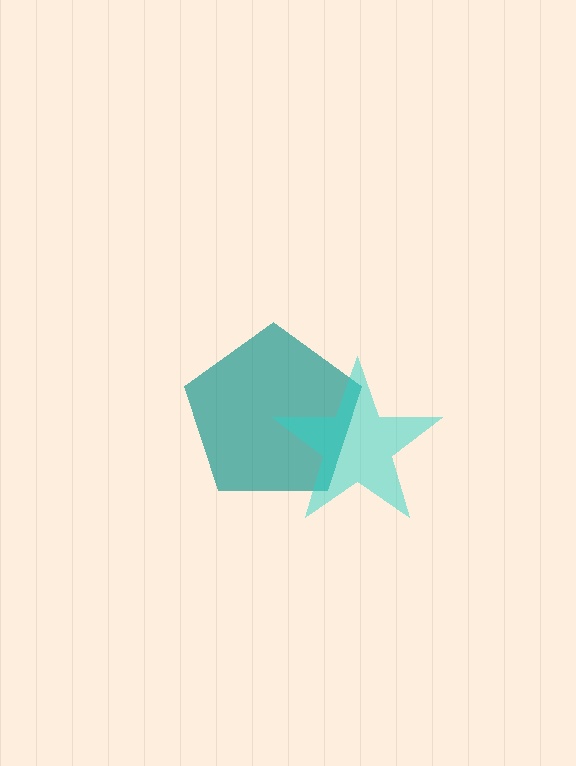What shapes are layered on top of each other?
The layered shapes are: a teal pentagon, a cyan star.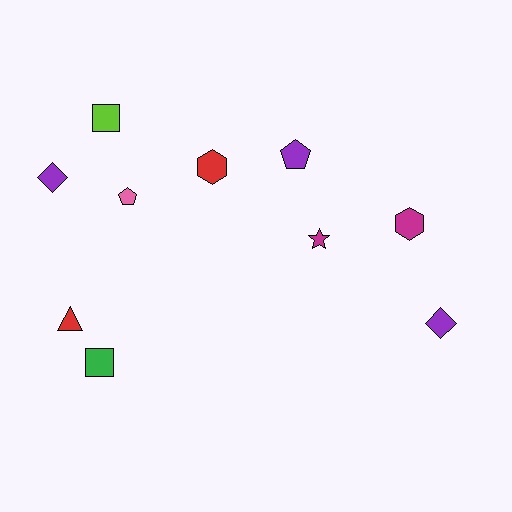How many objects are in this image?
There are 10 objects.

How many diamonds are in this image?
There are 2 diamonds.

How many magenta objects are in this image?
There are 2 magenta objects.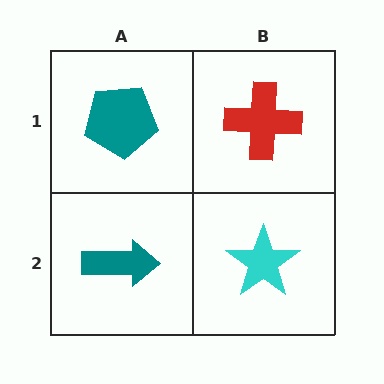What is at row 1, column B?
A red cross.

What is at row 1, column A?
A teal pentagon.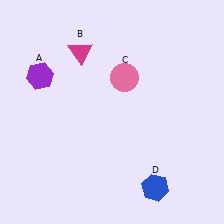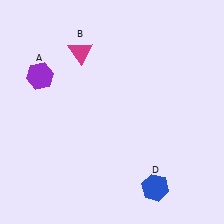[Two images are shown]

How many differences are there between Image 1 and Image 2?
There is 1 difference between the two images.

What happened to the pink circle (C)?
The pink circle (C) was removed in Image 2. It was in the top-right area of Image 1.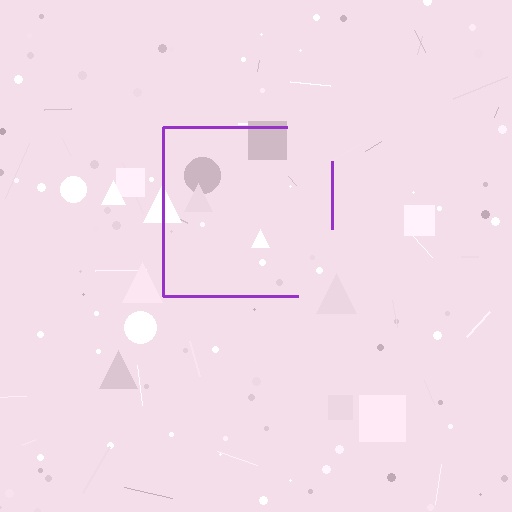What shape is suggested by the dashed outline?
The dashed outline suggests a square.